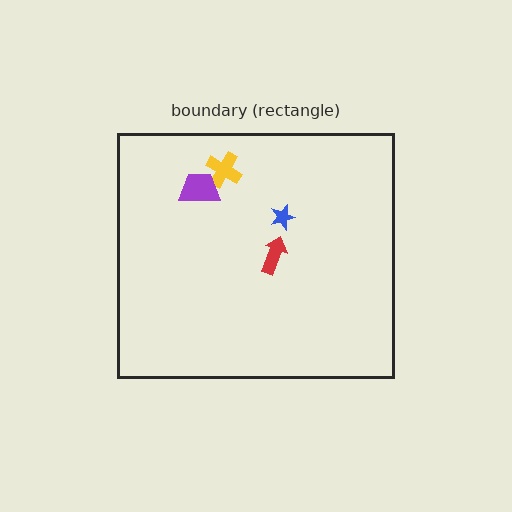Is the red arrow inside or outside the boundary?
Inside.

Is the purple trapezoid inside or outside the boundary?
Inside.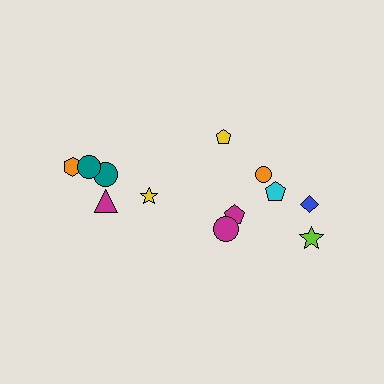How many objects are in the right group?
There are 7 objects.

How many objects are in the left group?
There are 5 objects.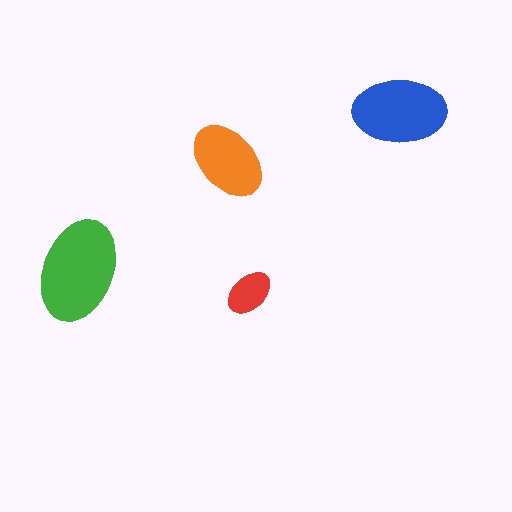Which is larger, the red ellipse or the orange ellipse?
The orange one.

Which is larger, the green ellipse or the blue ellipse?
The green one.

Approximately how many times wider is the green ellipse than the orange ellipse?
About 1.5 times wider.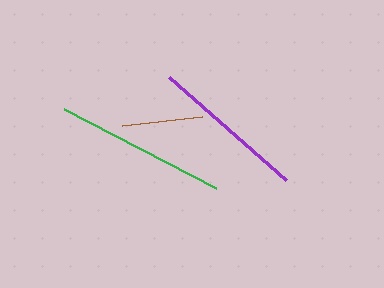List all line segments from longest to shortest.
From longest to shortest: green, purple, brown.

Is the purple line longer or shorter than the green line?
The green line is longer than the purple line.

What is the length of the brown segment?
The brown segment is approximately 81 pixels long.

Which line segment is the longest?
The green line is the longest at approximately 171 pixels.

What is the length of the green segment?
The green segment is approximately 171 pixels long.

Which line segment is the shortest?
The brown line is the shortest at approximately 81 pixels.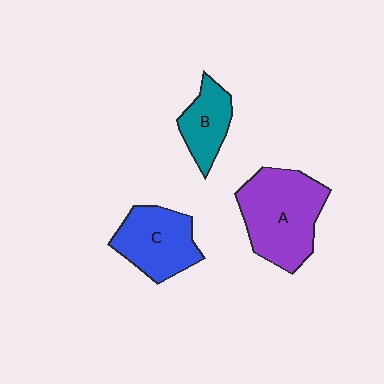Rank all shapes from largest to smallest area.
From largest to smallest: A (purple), C (blue), B (teal).